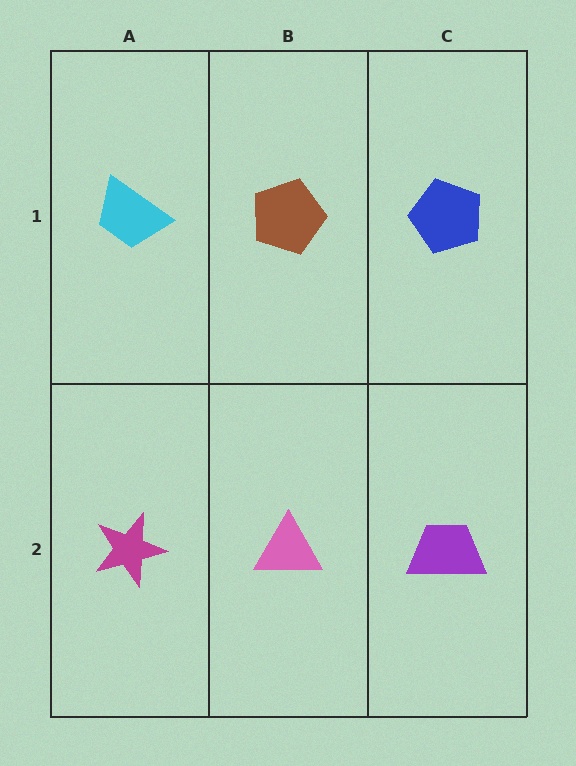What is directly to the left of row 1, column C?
A brown pentagon.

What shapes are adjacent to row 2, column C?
A blue pentagon (row 1, column C), a pink triangle (row 2, column B).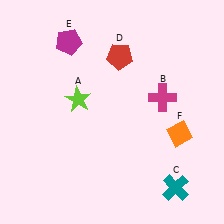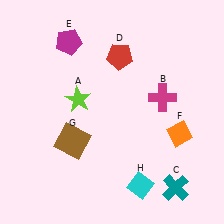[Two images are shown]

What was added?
A brown square (G), a cyan diamond (H) were added in Image 2.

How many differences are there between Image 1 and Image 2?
There are 2 differences between the two images.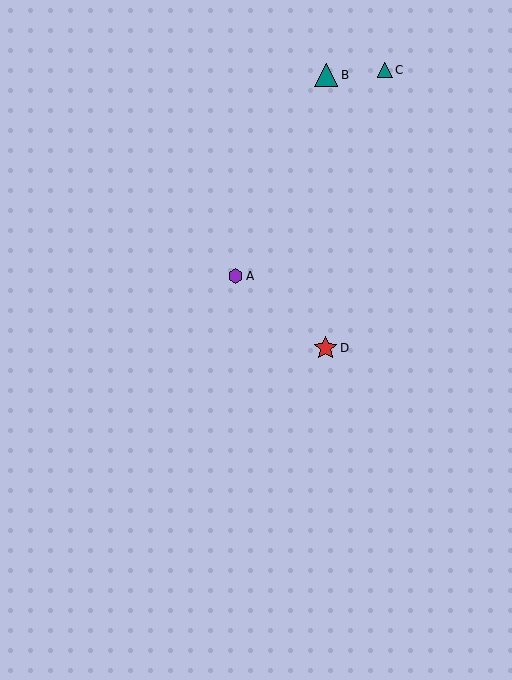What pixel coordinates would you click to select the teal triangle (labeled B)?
Click at (326, 75) to select the teal triangle B.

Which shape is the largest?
The teal triangle (labeled B) is the largest.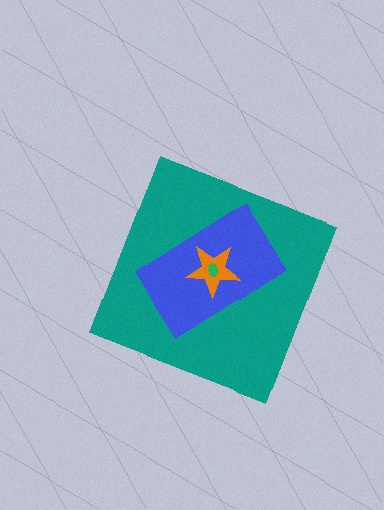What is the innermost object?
The green ellipse.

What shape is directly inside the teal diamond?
The blue rectangle.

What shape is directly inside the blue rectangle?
The orange star.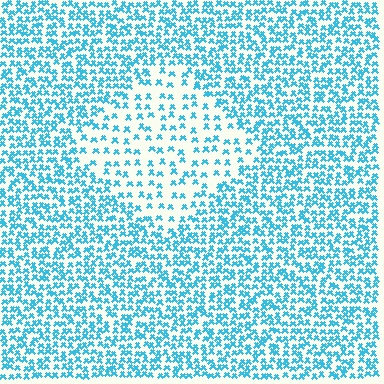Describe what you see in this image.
The image contains small cyan elements arranged at two different densities. A diamond-shaped region is visible where the elements are less densely packed than the surrounding area.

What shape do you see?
I see a diamond.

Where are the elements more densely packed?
The elements are more densely packed outside the diamond boundary.